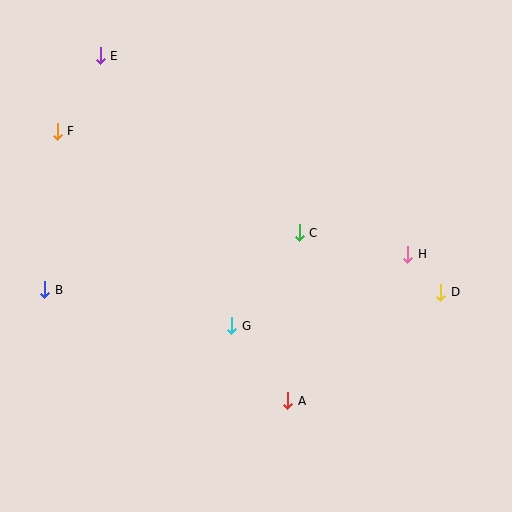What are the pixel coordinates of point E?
Point E is at (100, 56).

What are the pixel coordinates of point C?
Point C is at (299, 233).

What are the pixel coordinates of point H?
Point H is at (408, 254).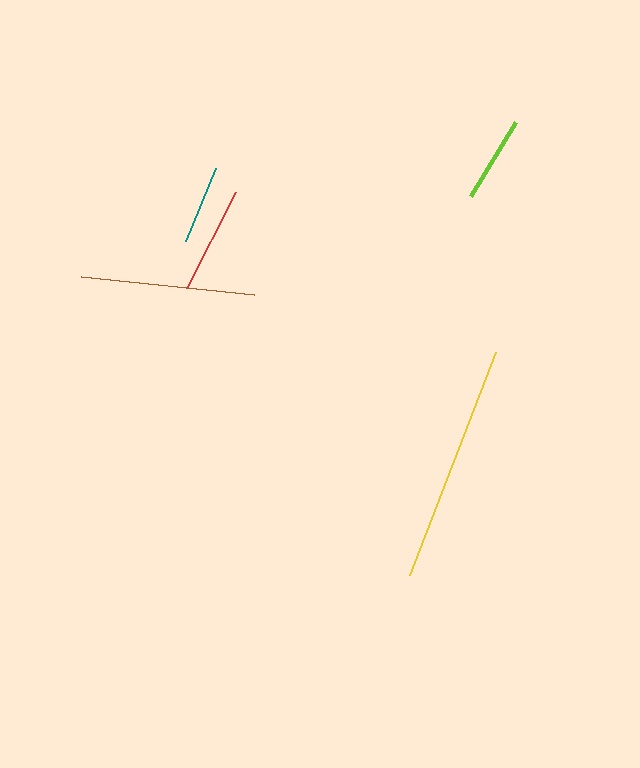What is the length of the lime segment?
The lime segment is approximately 87 pixels long.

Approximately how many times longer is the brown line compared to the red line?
The brown line is approximately 1.6 times the length of the red line.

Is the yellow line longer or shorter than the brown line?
The yellow line is longer than the brown line.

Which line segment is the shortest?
The teal line is the shortest at approximately 79 pixels.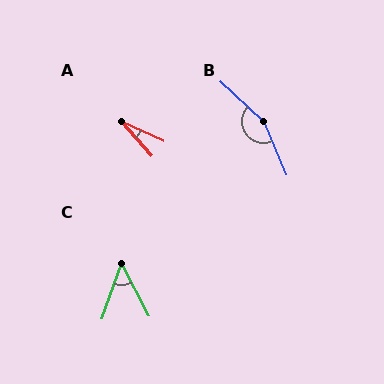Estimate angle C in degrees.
Approximately 48 degrees.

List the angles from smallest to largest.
A (24°), C (48°), B (156°).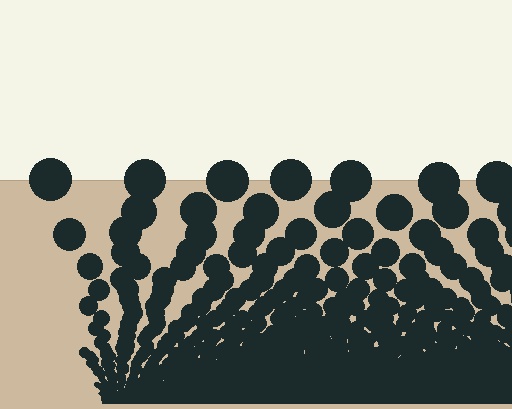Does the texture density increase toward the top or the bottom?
Density increases toward the bottom.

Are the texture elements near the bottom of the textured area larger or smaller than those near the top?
Smaller. The gradient is inverted — elements near the bottom are smaller and denser.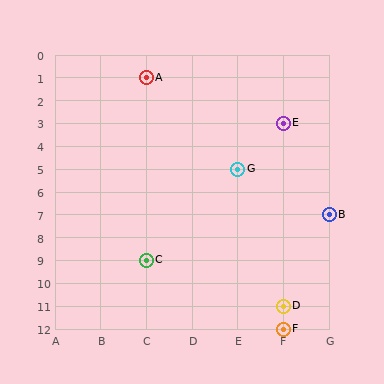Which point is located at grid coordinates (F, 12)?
Point F is at (F, 12).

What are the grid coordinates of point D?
Point D is at grid coordinates (F, 11).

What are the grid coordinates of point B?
Point B is at grid coordinates (G, 7).